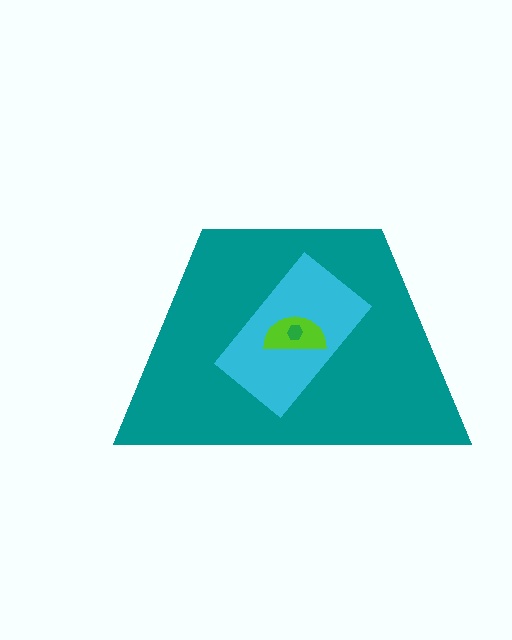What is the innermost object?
The green hexagon.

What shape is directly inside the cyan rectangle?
The lime semicircle.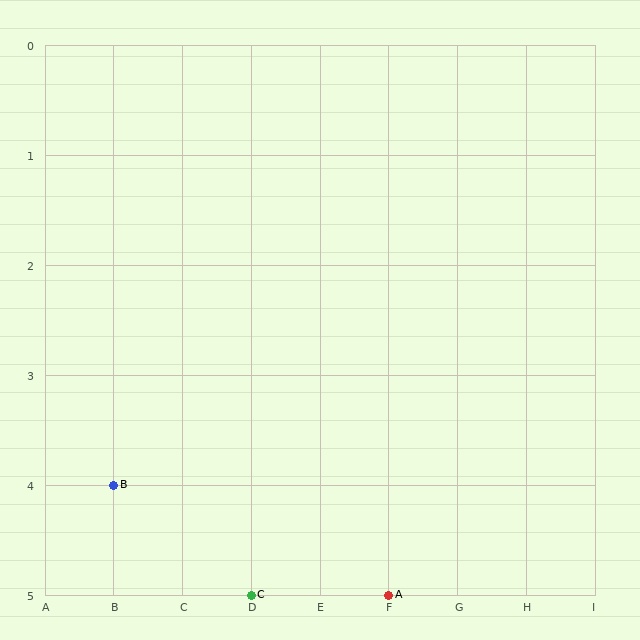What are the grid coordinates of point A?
Point A is at grid coordinates (F, 5).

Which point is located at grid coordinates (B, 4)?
Point B is at (B, 4).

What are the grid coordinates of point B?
Point B is at grid coordinates (B, 4).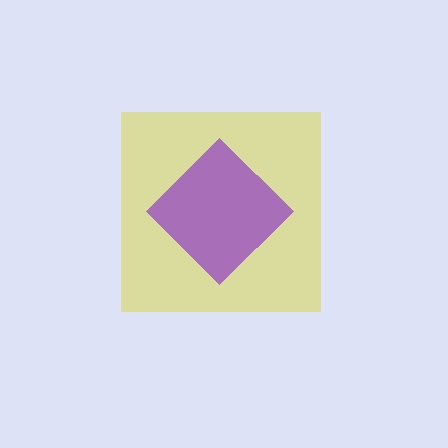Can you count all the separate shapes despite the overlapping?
Yes, there are 2 separate shapes.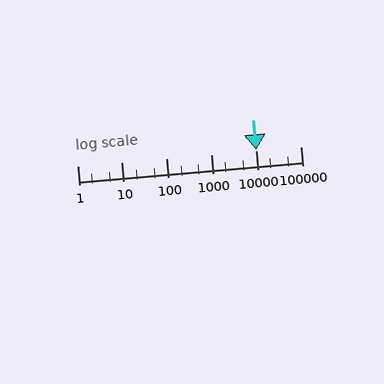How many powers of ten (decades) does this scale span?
The scale spans 5 decades, from 1 to 100000.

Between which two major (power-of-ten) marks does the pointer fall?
The pointer is between 10000 and 100000.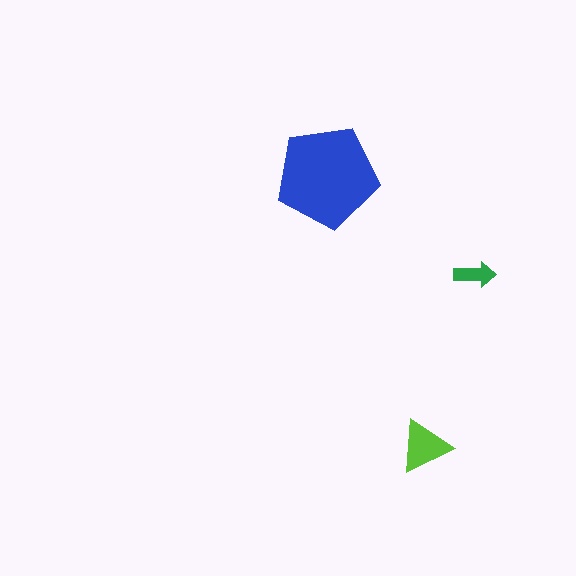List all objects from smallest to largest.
The green arrow, the lime triangle, the blue pentagon.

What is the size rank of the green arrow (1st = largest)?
3rd.